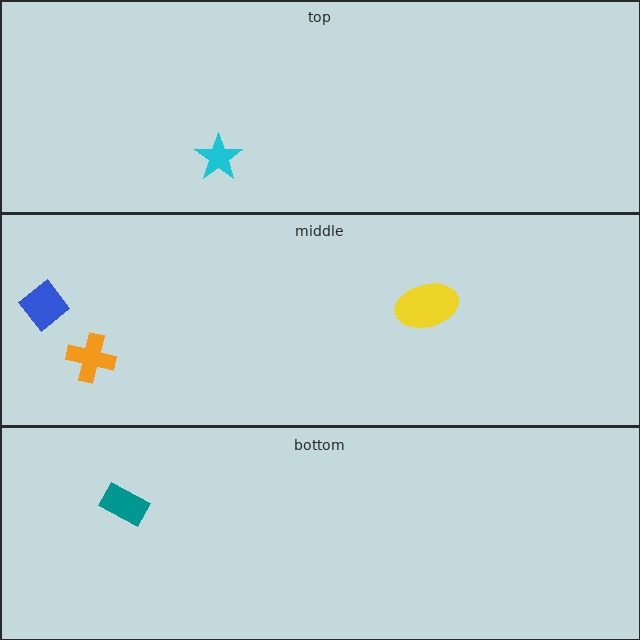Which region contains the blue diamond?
The middle region.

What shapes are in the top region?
The cyan star.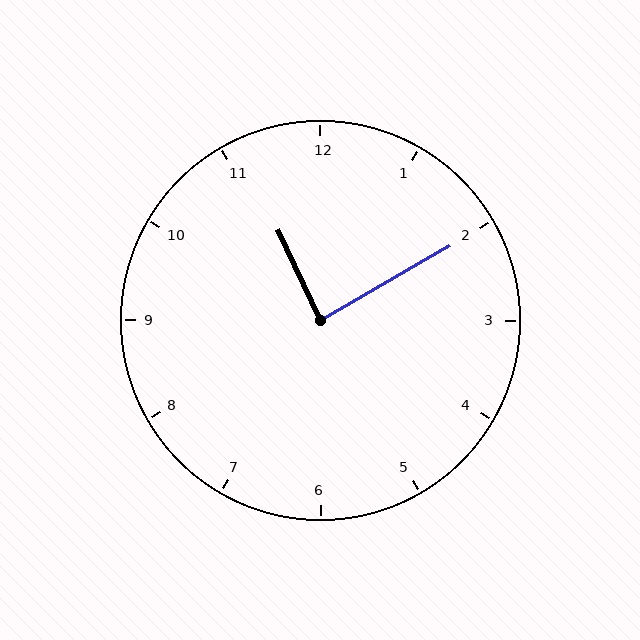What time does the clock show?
11:10.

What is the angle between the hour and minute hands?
Approximately 85 degrees.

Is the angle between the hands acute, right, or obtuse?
It is right.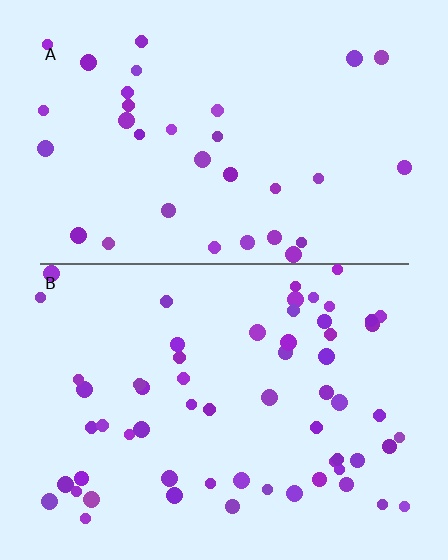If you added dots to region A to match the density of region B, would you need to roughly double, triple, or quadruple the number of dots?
Approximately double.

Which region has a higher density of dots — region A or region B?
B (the bottom).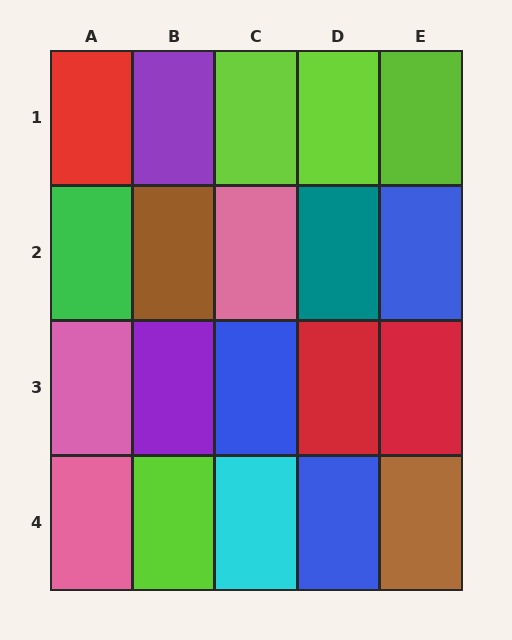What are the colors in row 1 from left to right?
Red, purple, lime, lime, lime.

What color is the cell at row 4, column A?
Pink.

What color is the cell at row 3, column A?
Pink.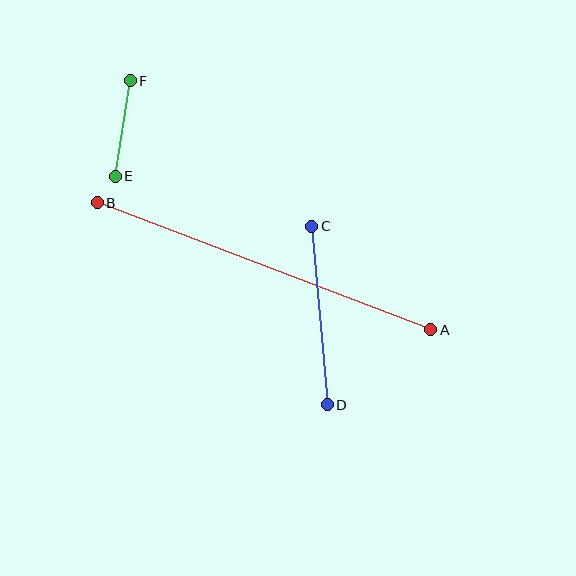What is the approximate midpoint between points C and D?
The midpoint is at approximately (320, 315) pixels.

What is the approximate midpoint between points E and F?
The midpoint is at approximately (123, 128) pixels.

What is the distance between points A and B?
The distance is approximately 357 pixels.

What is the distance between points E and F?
The distance is approximately 96 pixels.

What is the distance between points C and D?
The distance is approximately 179 pixels.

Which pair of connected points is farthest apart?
Points A and B are farthest apart.